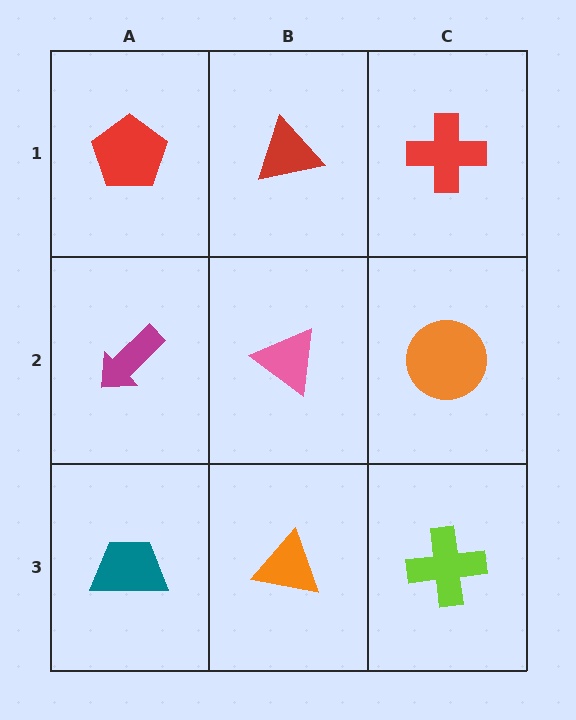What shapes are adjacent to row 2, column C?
A red cross (row 1, column C), a lime cross (row 3, column C), a pink triangle (row 2, column B).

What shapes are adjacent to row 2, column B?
A red triangle (row 1, column B), an orange triangle (row 3, column B), a magenta arrow (row 2, column A), an orange circle (row 2, column C).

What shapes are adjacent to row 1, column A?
A magenta arrow (row 2, column A), a red triangle (row 1, column B).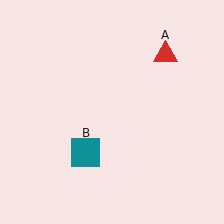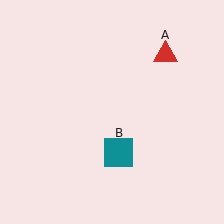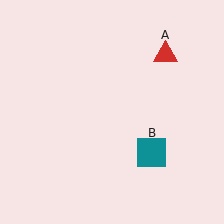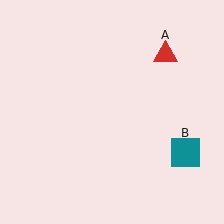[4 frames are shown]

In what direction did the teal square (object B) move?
The teal square (object B) moved right.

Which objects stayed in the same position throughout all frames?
Red triangle (object A) remained stationary.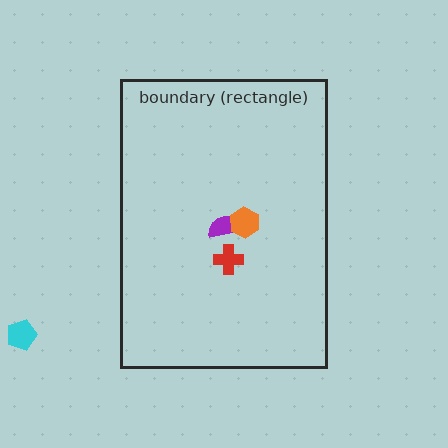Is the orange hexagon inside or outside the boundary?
Inside.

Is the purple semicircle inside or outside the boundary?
Inside.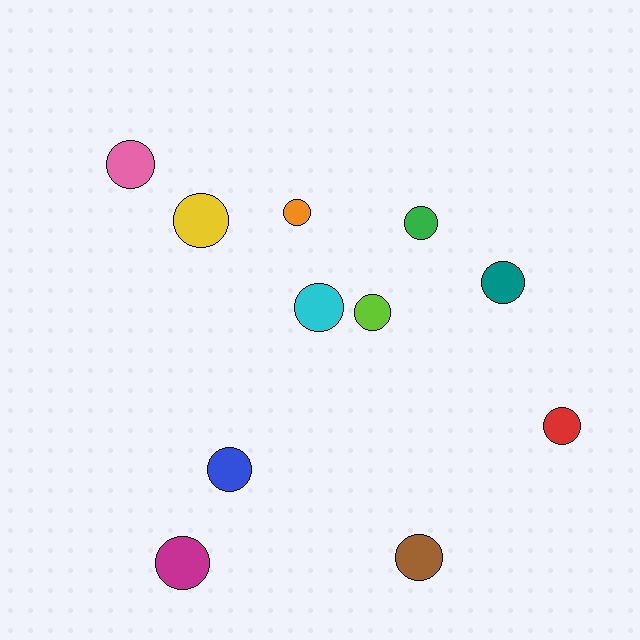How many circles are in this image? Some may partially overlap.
There are 11 circles.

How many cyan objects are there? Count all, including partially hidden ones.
There is 1 cyan object.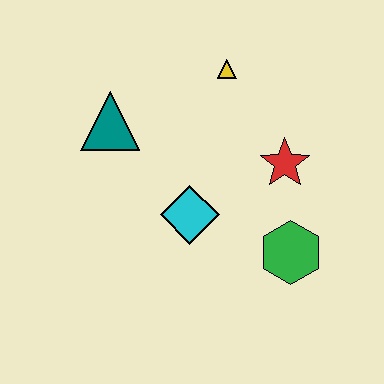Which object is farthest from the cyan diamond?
The yellow triangle is farthest from the cyan diamond.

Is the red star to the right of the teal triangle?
Yes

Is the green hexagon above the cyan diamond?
No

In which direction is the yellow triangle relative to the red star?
The yellow triangle is above the red star.